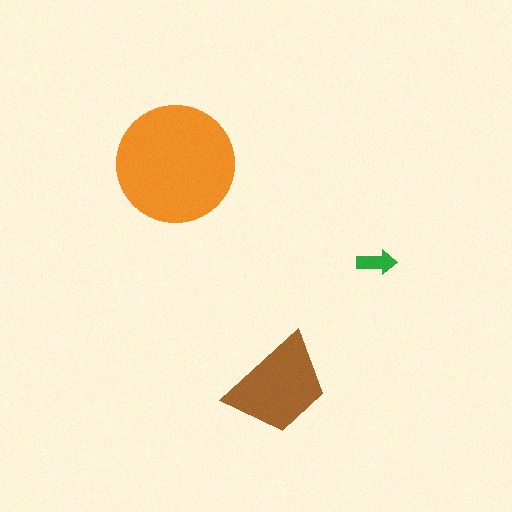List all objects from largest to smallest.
The orange circle, the brown trapezoid, the green arrow.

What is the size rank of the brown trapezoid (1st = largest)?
2nd.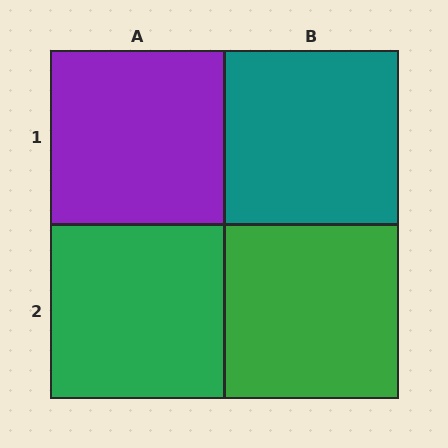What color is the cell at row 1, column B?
Teal.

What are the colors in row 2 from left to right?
Green, green.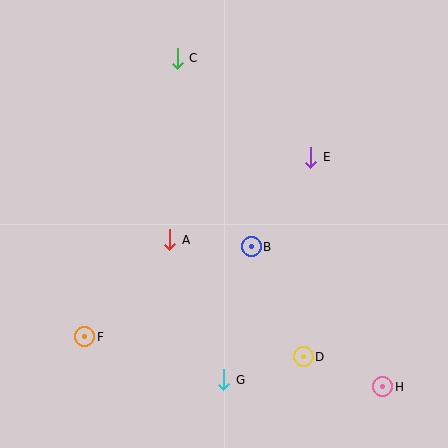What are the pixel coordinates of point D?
Point D is at (303, 357).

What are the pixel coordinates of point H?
Point H is at (383, 387).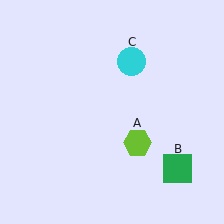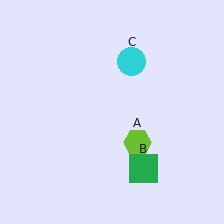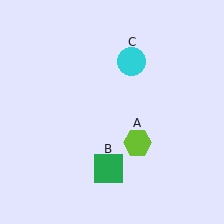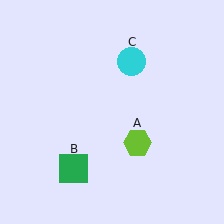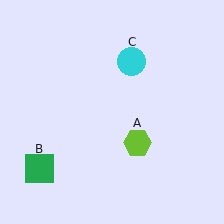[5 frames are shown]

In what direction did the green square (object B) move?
The green square (object B) moved left.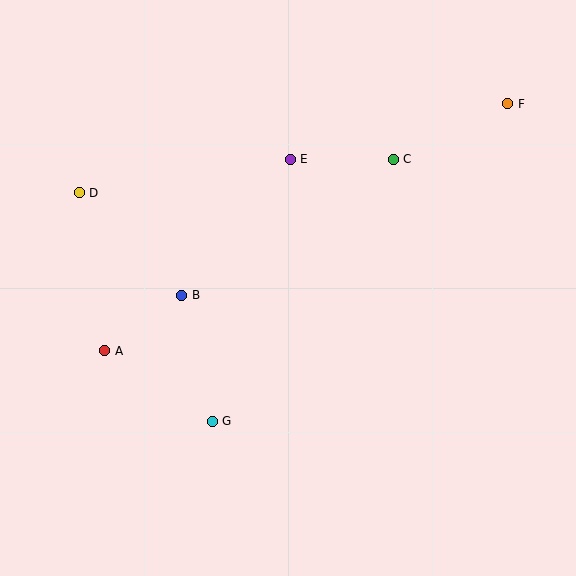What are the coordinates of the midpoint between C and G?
The midpoint between C and G is at (303, 290).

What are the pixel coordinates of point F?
Point F is at (508, 104).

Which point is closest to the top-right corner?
Point F is closest to the top-right corner.